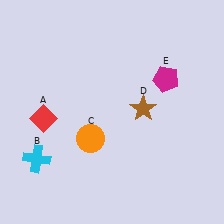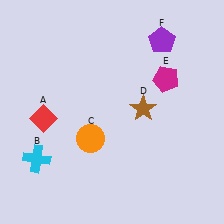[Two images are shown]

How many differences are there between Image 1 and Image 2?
There is 1 difference between the two images.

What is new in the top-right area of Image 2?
A purple pentagon (F) was added in the top-right area of Image 2.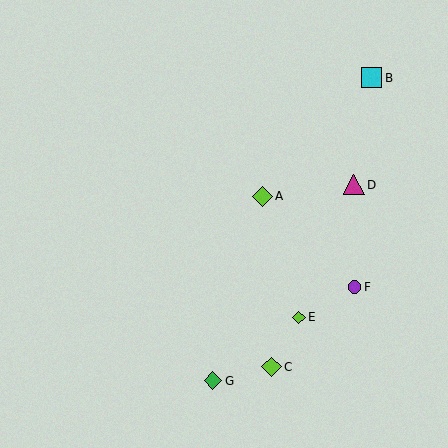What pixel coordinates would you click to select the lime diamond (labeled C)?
Click at (272, 367) to select the lime diamond C.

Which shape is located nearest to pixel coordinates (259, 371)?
The lime diamond (labeled C) at (272, 367) is nearest to that location.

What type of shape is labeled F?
Shape F is a purple circle.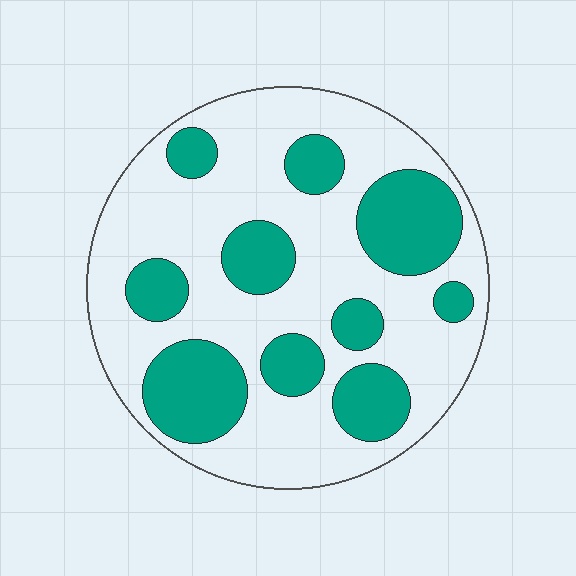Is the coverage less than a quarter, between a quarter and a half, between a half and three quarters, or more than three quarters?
Between a quarter and a half.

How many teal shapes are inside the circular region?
10.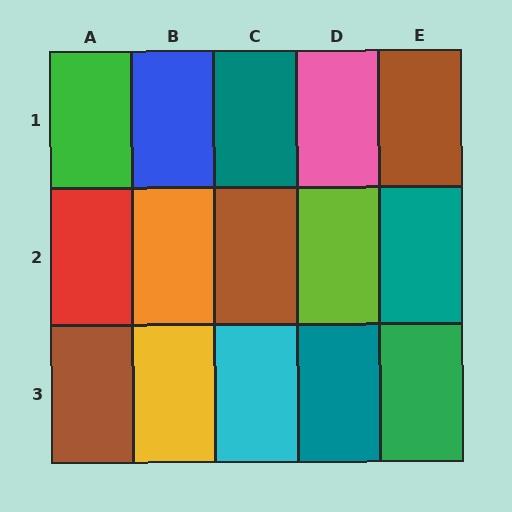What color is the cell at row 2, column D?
Lime.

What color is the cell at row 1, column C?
Teal.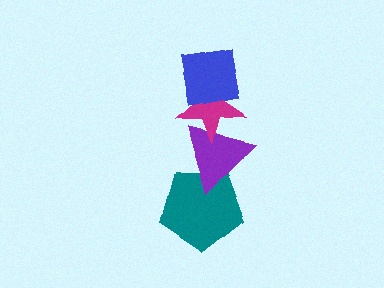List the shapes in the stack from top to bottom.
From top to bottom: the blue square, the magenta star, the purple triangle, the teal pentagon.